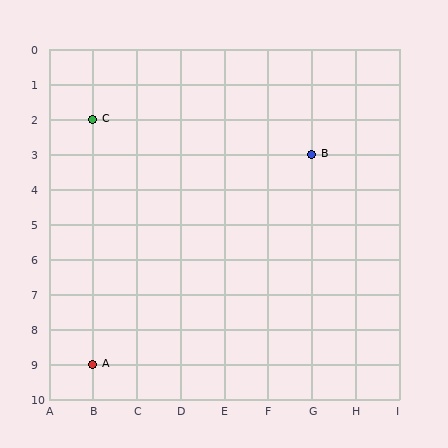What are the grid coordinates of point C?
Point C is at grid coordinates (B, 2).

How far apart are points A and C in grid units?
Points A and C are 7 rows apart.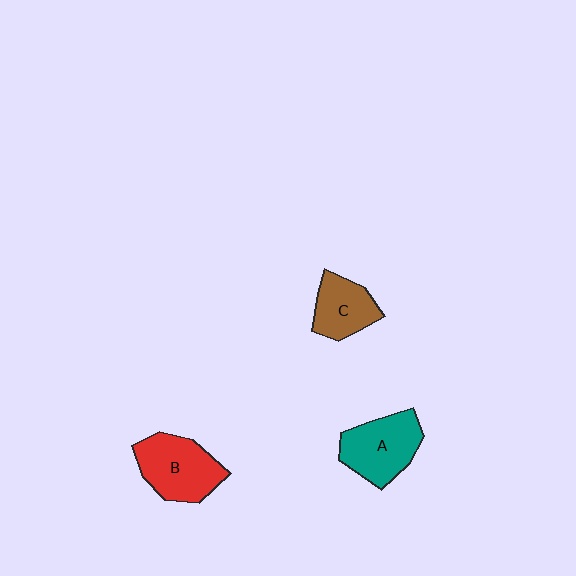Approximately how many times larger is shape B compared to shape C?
Approximately 1.4 times.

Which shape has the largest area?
Shape B (red).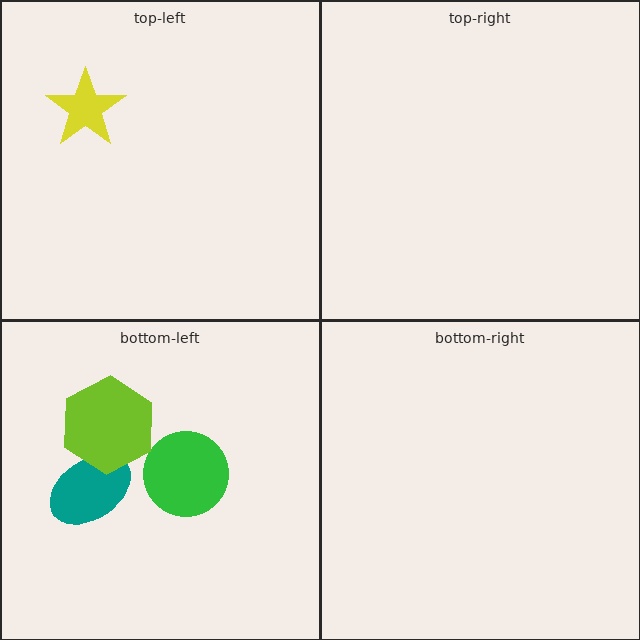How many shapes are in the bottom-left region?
3.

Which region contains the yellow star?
The top-left region.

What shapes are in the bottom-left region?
The green circle, the teal ellipse, the lime hexagon.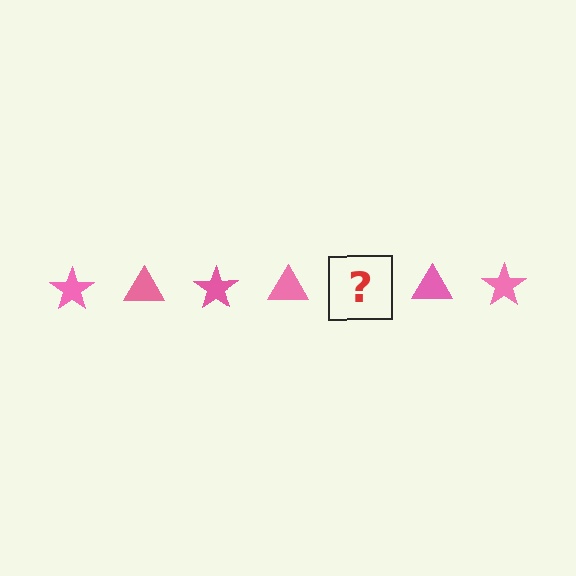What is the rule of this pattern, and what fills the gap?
The rule is that the pattern cycles through star, triangle shapes in pink. The gap should be filled with a pink star.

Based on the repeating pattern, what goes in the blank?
The blank should be a pink star.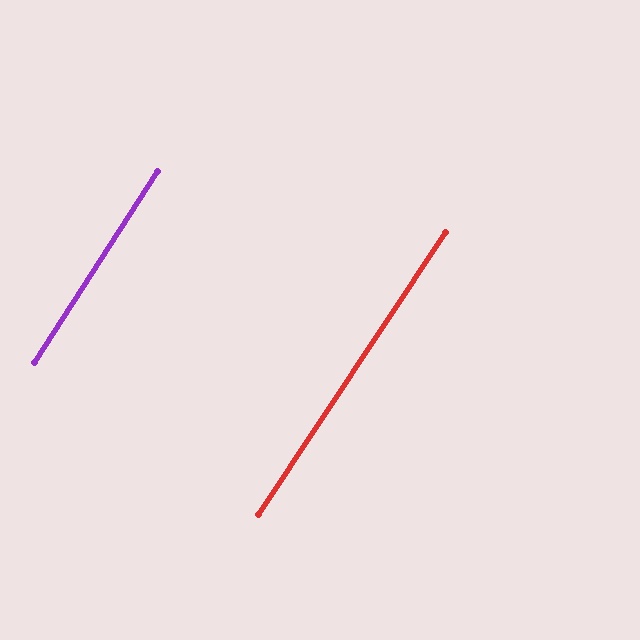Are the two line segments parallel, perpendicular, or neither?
Parallel — their directions differ by only 0.7°.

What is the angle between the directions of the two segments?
Approximately 1 degree.